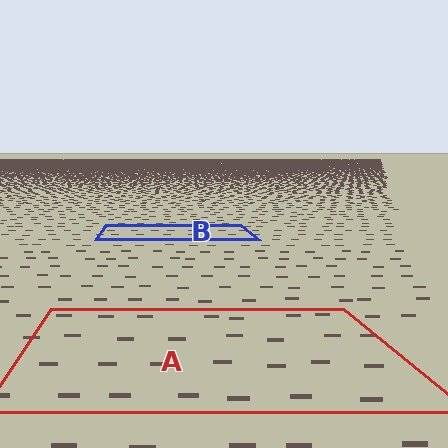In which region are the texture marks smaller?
The texture marks are smaller in region B, because it is farther away.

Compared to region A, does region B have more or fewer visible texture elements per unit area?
Region B has more texture elements per unit area — they are packed more densely because it is farther away.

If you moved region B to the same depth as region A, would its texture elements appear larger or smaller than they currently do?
They would appear larger. At a closer depth, the same texture elements are projected at a bigger on-screen size.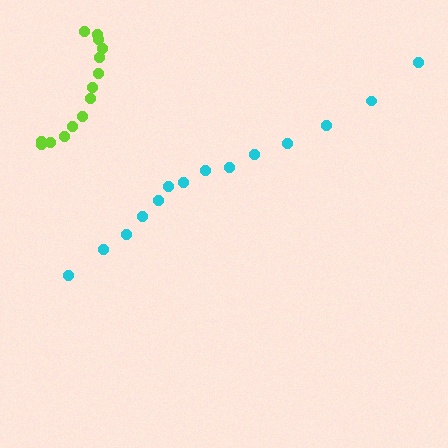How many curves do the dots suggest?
There are 2 distinct paths.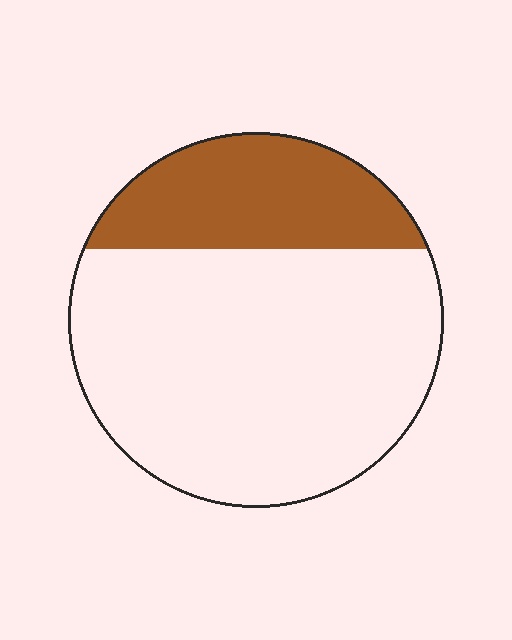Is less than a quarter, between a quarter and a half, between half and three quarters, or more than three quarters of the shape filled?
Between a quarter and a half.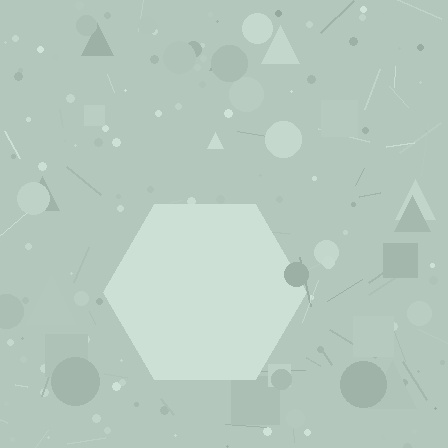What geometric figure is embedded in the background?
A hexagon is embedded in the background.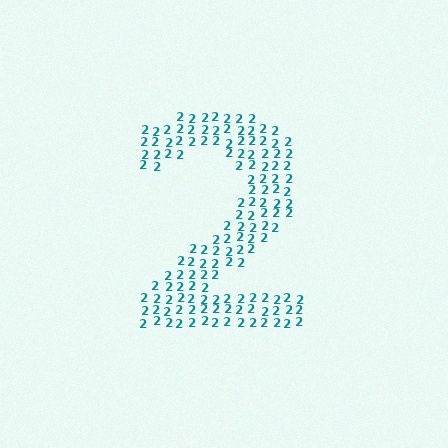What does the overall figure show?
The overall figure shows the digit 2.